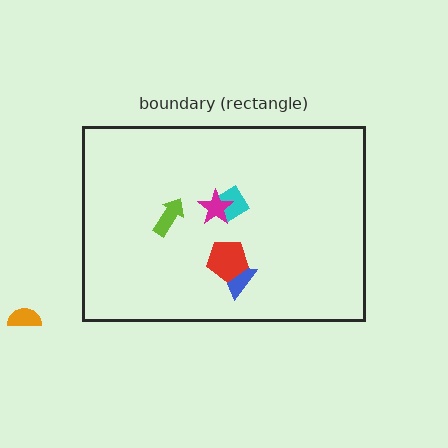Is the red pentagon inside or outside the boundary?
Inside.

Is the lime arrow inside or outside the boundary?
Inside.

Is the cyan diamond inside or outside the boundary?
Inside.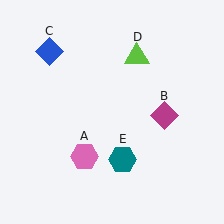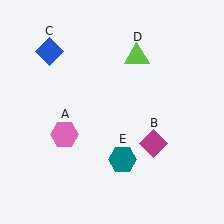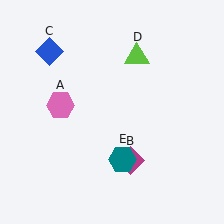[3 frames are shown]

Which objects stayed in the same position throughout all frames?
Blue diamond (object C) and lime triangle (object D) and teal hexagon (object E) remained stationary.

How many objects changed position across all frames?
2 objects changed position: pink hexagon (object A), magenta diamond (object B).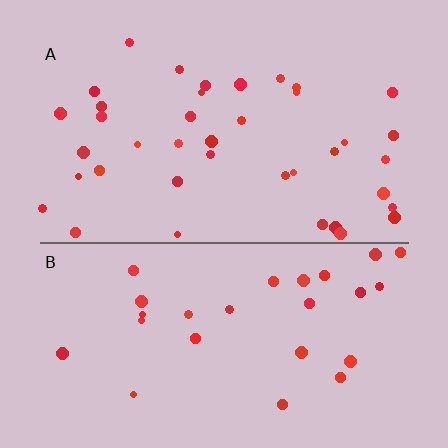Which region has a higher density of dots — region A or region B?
A (the top).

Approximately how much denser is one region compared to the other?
Approximately 1.5× — region A over region B.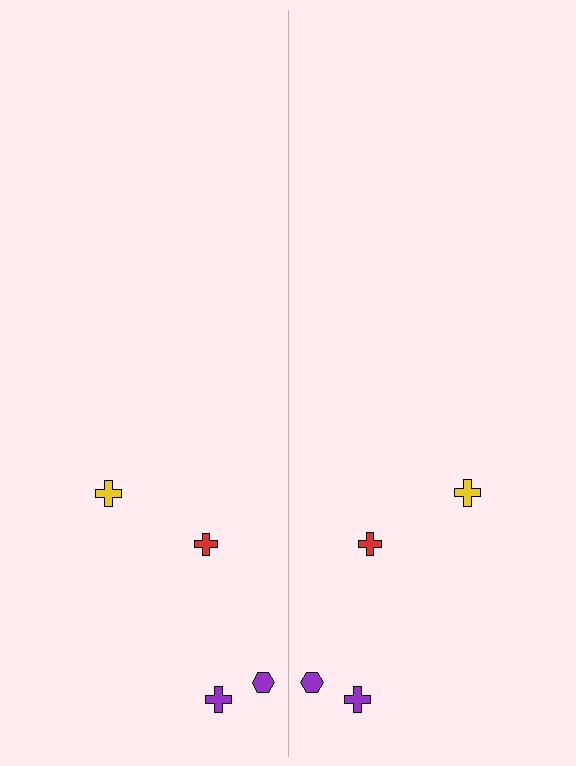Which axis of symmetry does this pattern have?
The pattern has a vertical axis of symmetry running through the center of the image.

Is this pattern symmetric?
Yes, this pattern has bilateral (reflection) symmetry.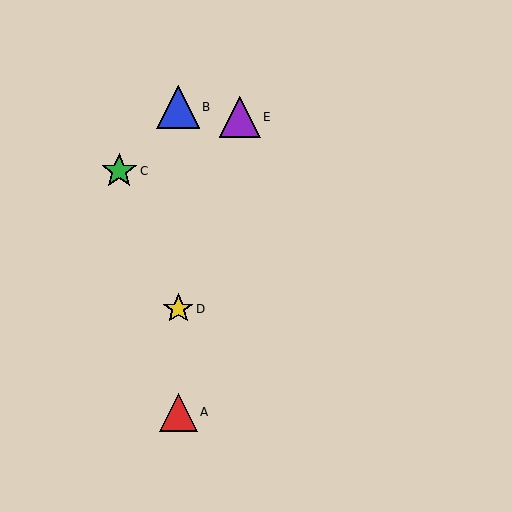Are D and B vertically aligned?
Yes, both are at x≈178.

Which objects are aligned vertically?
Objects A, B, D are aligned vertically.